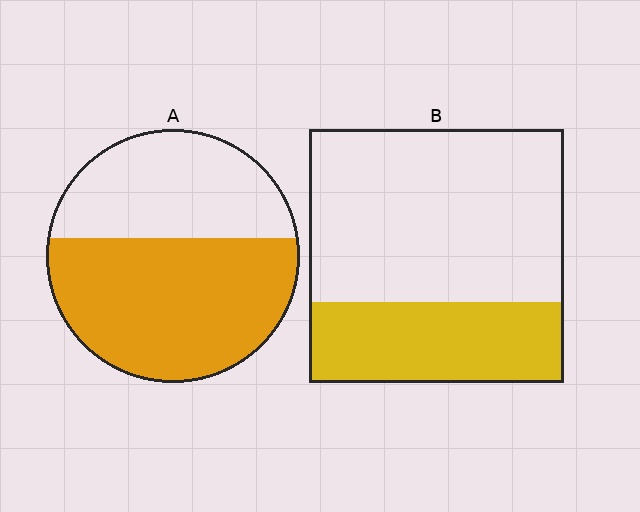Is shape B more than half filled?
No.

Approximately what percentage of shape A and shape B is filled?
A is approximately 60% and B is approximately 30%.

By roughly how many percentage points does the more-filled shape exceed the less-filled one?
By roughly 25 percentage points (A over B).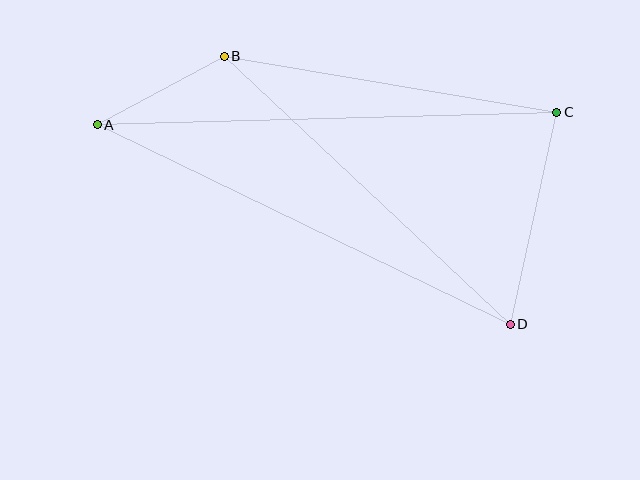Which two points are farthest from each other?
Points A and C are farthest from each other.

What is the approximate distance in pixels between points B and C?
The distance between B and C is approximately 337 pixels.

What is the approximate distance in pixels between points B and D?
The distance between B and D is approximately 392 pixels.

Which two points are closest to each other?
Points A and B are closest to each other.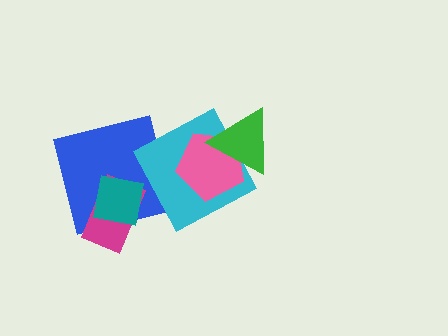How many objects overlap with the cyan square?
3 objects overlap with the cyan square.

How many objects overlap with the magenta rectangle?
2 objects overlap with the magenta rectangle.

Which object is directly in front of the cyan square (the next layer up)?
The pink pentagon is directly in front of the cyan square.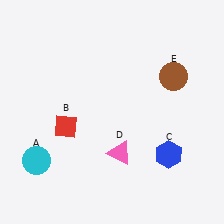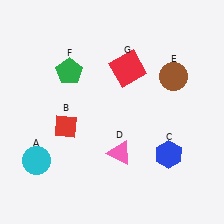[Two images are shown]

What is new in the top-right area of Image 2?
A red square (G) was added in the top-right area of Image 2.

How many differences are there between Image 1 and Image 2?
There are 2 differences between the two images.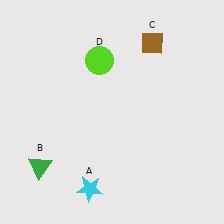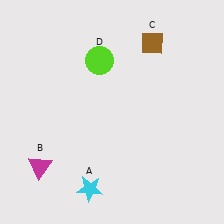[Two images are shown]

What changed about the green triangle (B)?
In Image 1, B is green. In Image 2, it changed to magenta.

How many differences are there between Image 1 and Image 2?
There is 1 difference between the two images.